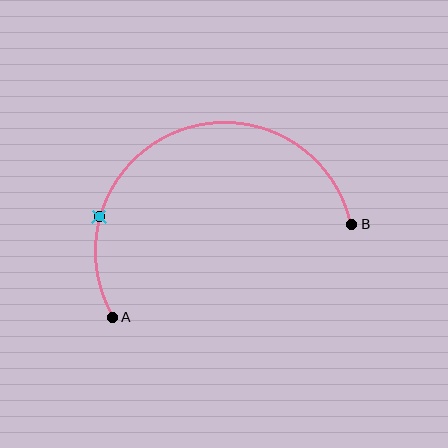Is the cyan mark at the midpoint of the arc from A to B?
No. The cyan mark lies on the arc but is closer to endpoint A. The arc midpoint would be at the point on the curve equidistant along the arc from both A and B.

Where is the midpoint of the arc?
The arc midpoint is the point on the curve farthest from the straight line joining A and B. It sits above that line.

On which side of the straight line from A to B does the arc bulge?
The arc bulges above the straight line connecting A and B.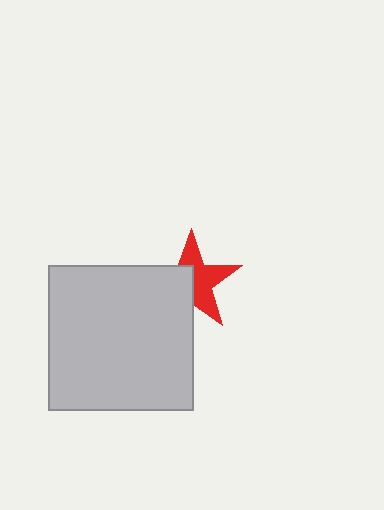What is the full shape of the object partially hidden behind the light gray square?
The partially hidden object is a red star.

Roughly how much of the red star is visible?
About half of it is visible (roughly 54%).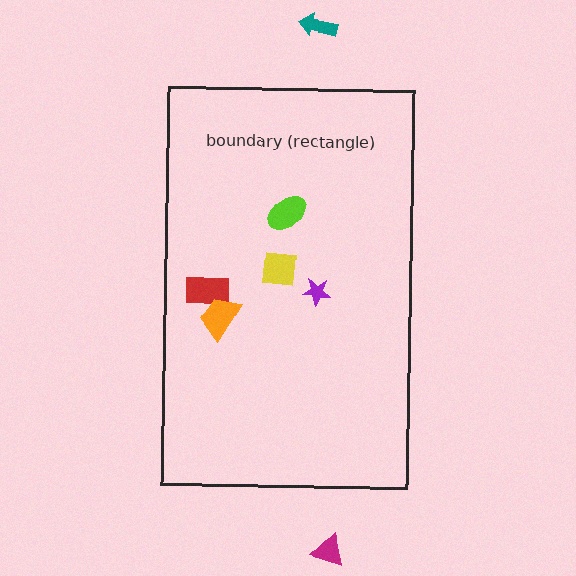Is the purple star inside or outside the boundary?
Inside.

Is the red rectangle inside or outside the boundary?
Inside.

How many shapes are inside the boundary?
5 inside, 2 outside.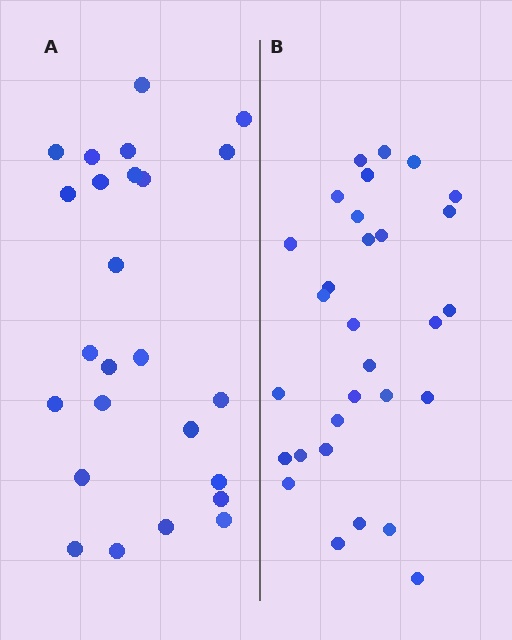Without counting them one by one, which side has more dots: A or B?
Region B (the right region) has more dots.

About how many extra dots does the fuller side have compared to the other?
Region B has about 5 more dots than region A.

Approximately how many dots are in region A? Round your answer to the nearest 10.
About 20 dots. (The exact count is 25, which rounds to 20.)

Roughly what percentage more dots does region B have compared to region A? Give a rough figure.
About 20% more.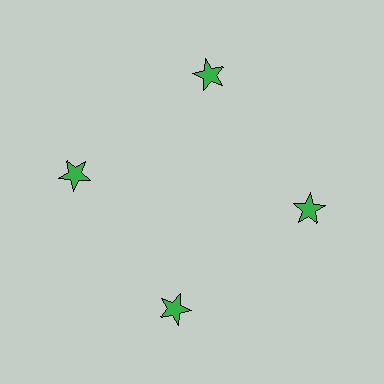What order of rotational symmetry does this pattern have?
This pattern has 4-fold rotational symmetry.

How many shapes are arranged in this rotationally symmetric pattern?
There are 4 shapes, arranged in 4 groups of 1.